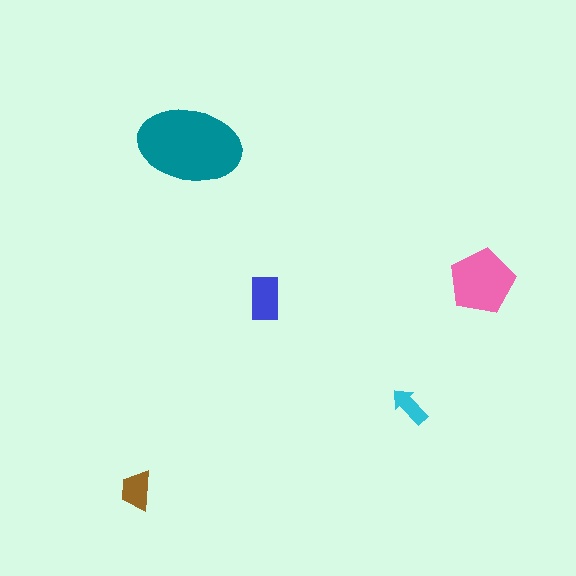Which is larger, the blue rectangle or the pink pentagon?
The pink pentagon.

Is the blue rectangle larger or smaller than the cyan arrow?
Larger.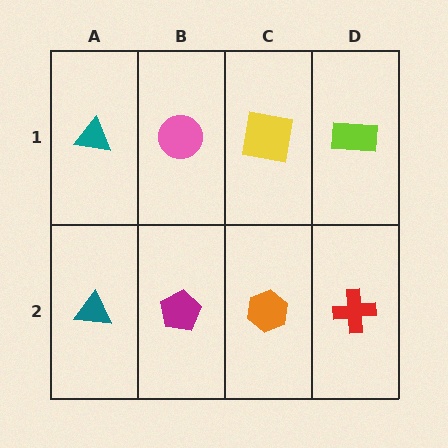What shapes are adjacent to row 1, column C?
An orange hexagon (row 2, column C), a pink circle (row 1, column B), a lime rectangle (row 1, column D).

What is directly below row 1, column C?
An orange hexagon.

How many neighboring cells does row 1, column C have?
3.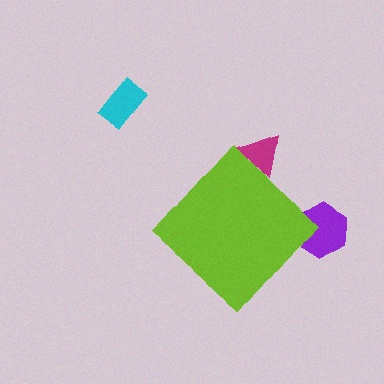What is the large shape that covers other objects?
A lime diamond.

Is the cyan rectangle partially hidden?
No, the cyan rectangle is fully visible.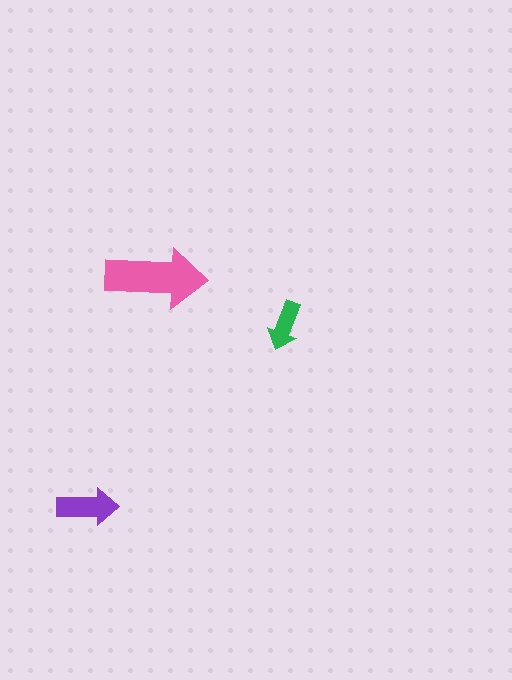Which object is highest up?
The pink arrow is topmost.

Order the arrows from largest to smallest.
the pink one, the purple one, the green one.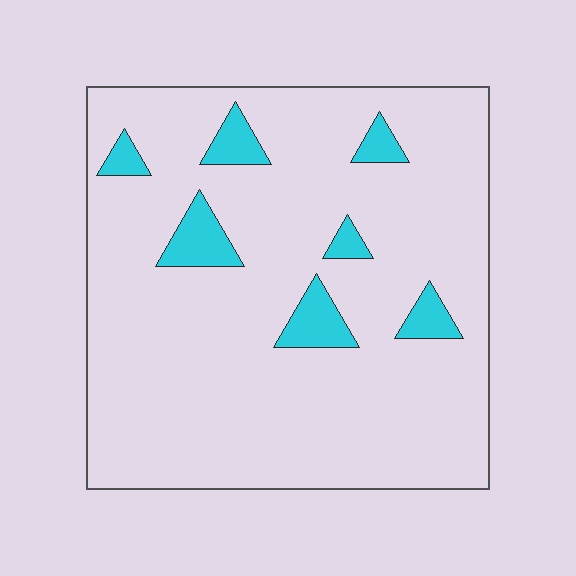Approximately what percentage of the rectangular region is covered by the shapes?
Approximately 10%.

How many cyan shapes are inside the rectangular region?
7.